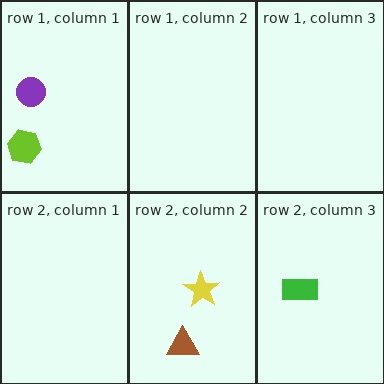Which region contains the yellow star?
The row 2, column 2 region.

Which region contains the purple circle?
The row 1, column 1 region.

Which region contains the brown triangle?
The row 2, column 2 region.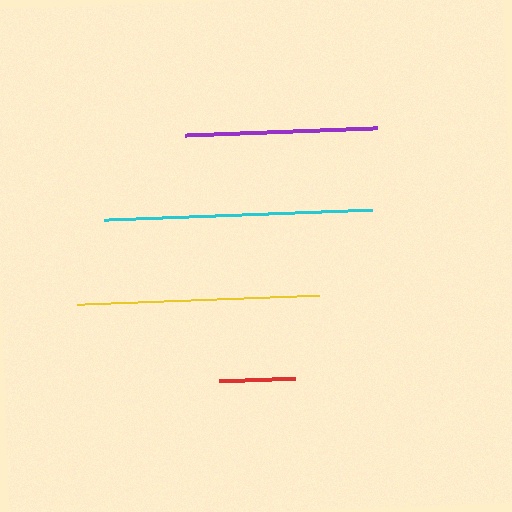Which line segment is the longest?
The cyan line is the longest at approximately 269 pixels.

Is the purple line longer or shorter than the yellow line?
The yellow line is longer than the purple line.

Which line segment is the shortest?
The red line is the shortest at approximately 77 pixels.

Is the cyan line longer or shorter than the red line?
The cyan line is longer than the red line.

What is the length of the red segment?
The red segment is approximately 77 pixels long.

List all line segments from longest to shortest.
From longest to shortest: cyan, yellow, purple, red.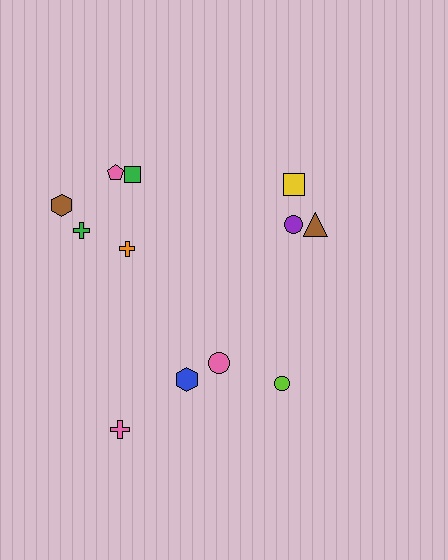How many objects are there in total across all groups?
There are 12 objects.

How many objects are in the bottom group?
There are 4 objects.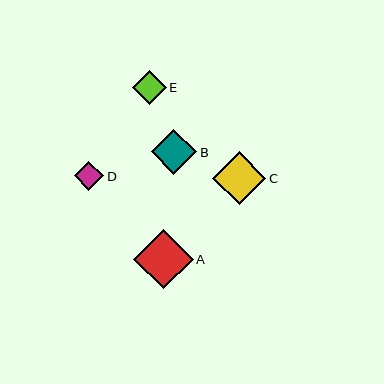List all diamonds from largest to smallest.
From largest to smallest: A, C, B, E, D.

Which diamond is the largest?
Diamond A is the largest with a size of approximately 60 pixels.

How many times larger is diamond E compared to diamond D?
Diamond E is approximately 1.1 times the size of diamond D.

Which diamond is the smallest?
Diamond D is the smallest with a size of approximately 29 pixels.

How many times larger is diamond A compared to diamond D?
Diamond A is approximately 2.0 times the size of diamond D.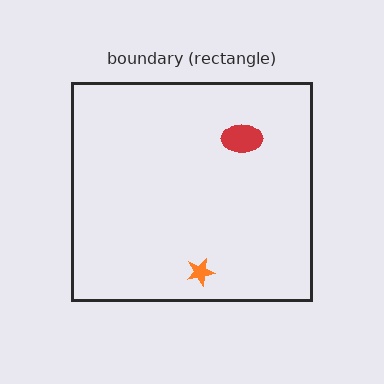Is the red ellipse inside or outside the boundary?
Inside.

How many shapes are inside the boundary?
2 inside, 0 outside.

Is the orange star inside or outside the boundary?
Inside.